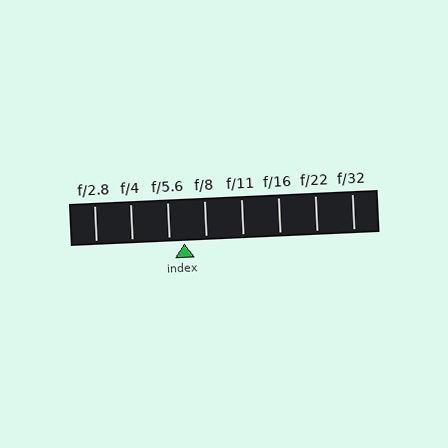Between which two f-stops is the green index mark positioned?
The index mark is between f/5.6 and f/8.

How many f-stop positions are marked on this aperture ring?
There are 8 f-stop positions marked.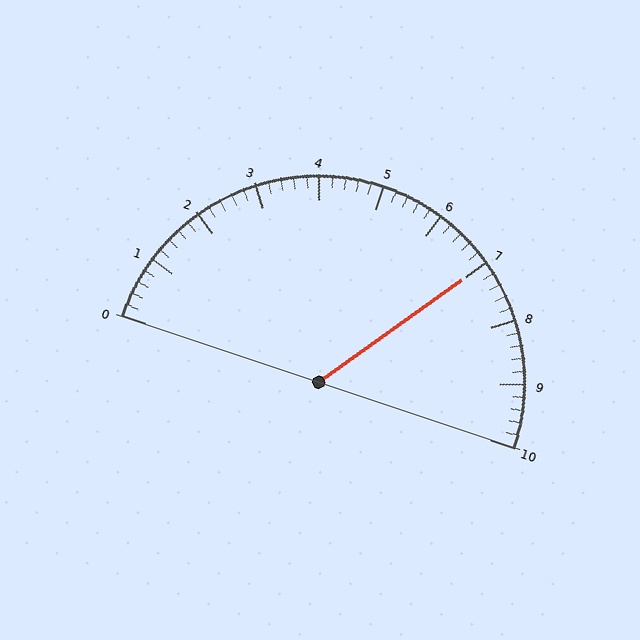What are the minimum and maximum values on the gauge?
The gauge ranges from 0 to 10.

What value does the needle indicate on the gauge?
The needle indicates approximately 7.0.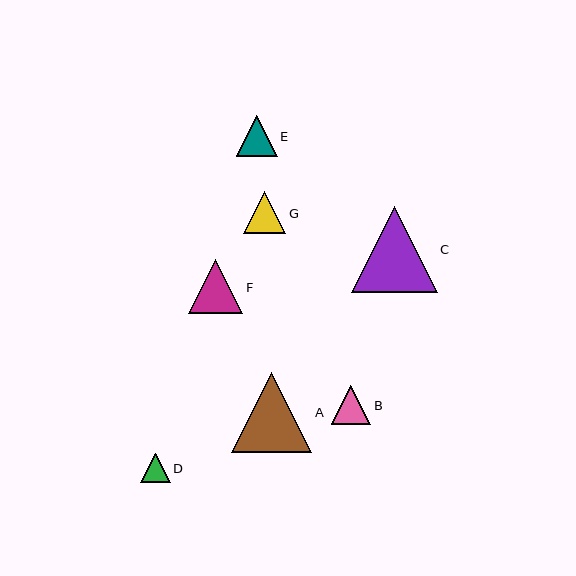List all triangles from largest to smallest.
From largest to smallest: C, A, F, G, E, B, D.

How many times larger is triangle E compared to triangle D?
Triangle E is approximately 1.4 times the size of triangle D.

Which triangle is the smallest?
Triangle D is the smallest with a size of approximately 30 pixels.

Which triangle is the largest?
Triangle C is the largest with a size of approximately 86 pixels.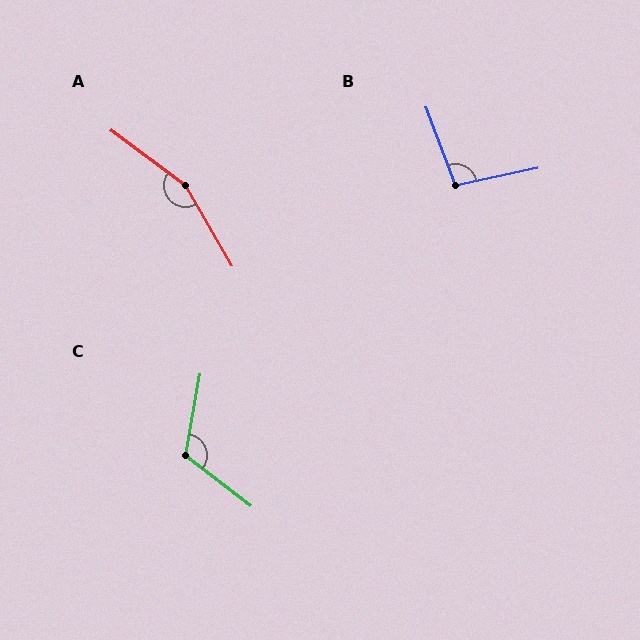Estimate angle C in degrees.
Approximately 118 degrees.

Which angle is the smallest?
B, at approximately 99 degrees.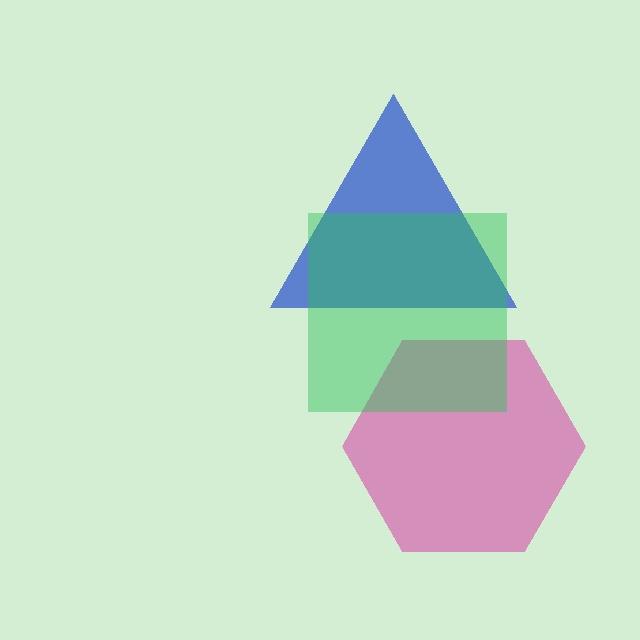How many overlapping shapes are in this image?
There are 3 overlapping shapes in the image.